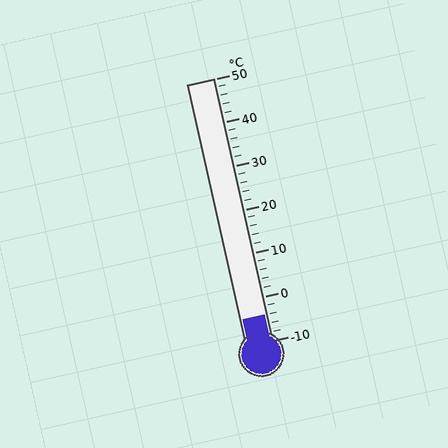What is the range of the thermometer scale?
The thermometer scale ranges from -10°C to 50°C.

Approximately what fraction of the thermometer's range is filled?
The thermometer is filled to approximately 10% of its range.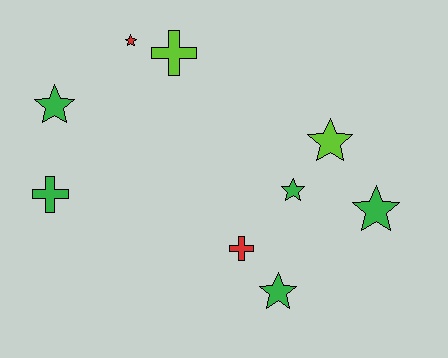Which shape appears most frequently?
Star, with 6 objects.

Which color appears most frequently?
Green, with 5 objects.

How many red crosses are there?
There is 1 red cross.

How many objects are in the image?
There are 9 objects.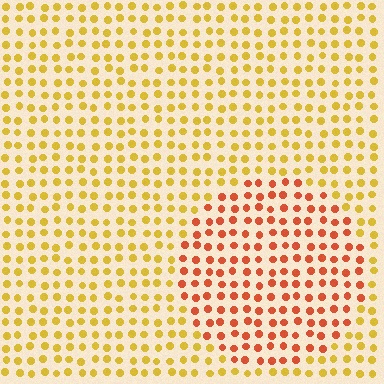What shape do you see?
I see a circle.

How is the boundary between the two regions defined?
The boundary is defined purely by a slight shift in hue (about 39 degrees). Spacing, size, and orientation are identical on both sides.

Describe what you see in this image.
The image is filled with small yellow elements in a uniform arrangement. A circle-shaped region is visible where the elements are tinted to a slightly different hue, forming a subtle color boundary.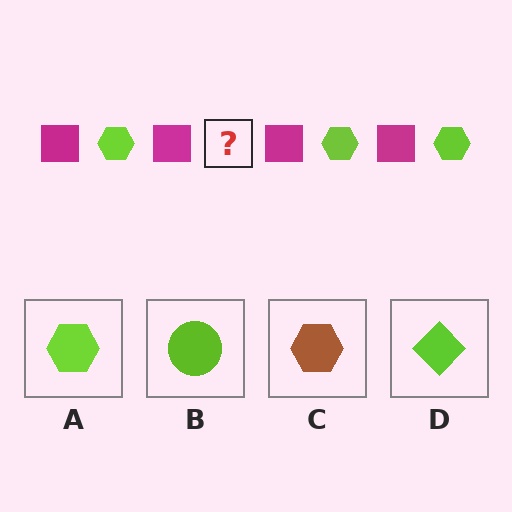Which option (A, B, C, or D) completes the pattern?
A.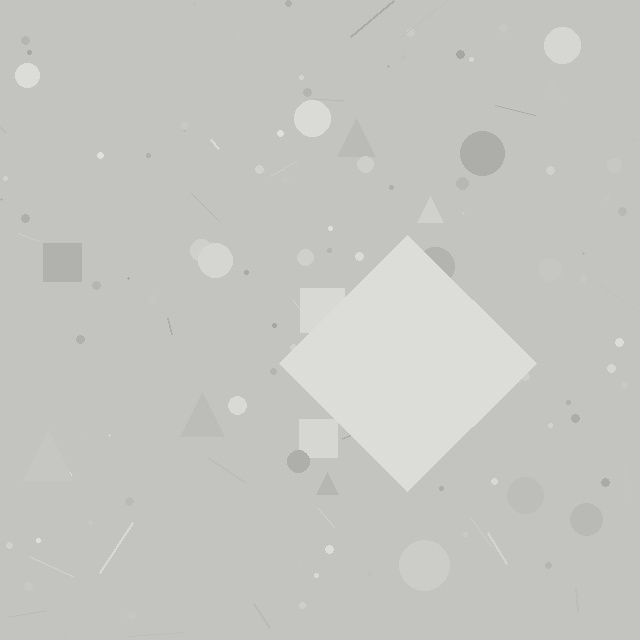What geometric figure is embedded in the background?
A diamond is embedded in the background.